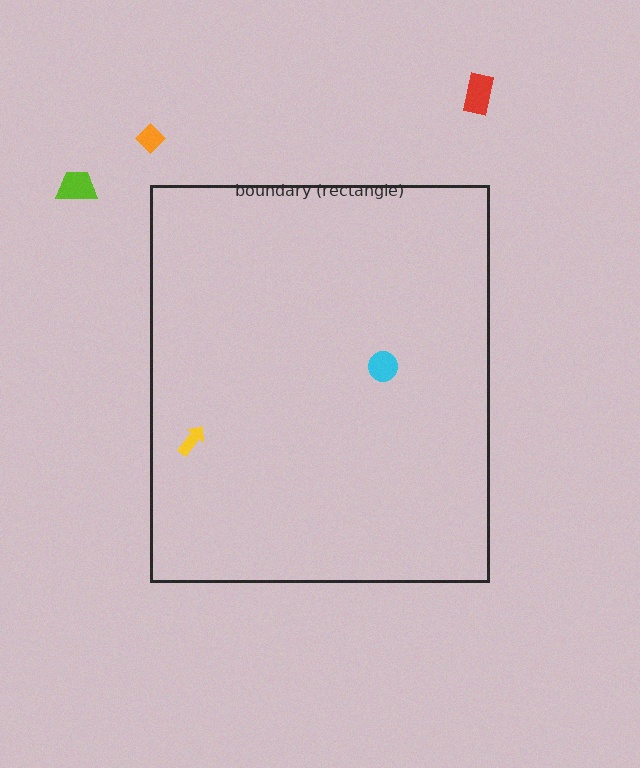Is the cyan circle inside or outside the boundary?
Inside.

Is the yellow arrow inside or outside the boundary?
Inside.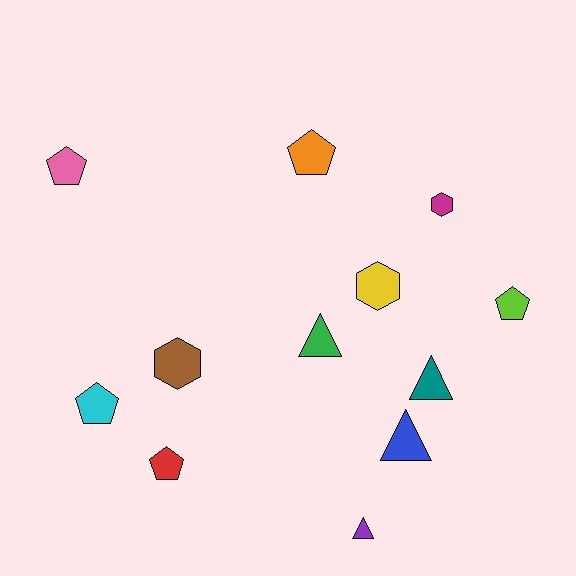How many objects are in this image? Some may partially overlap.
There are 12 objects.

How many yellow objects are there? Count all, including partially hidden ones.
There is 1 yellow object.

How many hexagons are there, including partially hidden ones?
There are 3 hexagons.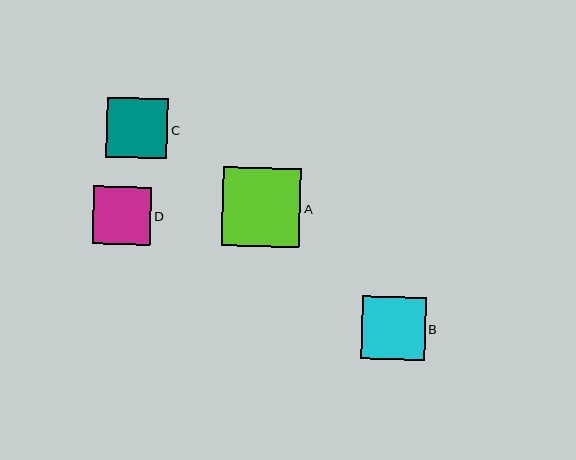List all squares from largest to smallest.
From largest to smallest: A, B, C, D.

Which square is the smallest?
Square D is the smallest with a size of approximately 59 pixels.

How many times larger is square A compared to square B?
Square A is approximately 1.2 times the size of square B.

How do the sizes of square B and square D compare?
Square B and square D are approximately the same size.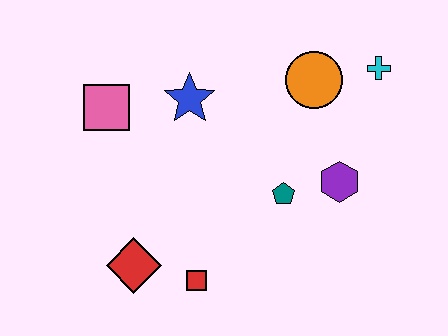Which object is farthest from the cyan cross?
The red diamond is farthest from the cyan cross.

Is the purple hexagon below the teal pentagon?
No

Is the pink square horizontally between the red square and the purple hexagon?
No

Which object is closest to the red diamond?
The red square is closest to the red diamond.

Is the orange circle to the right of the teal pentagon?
Yes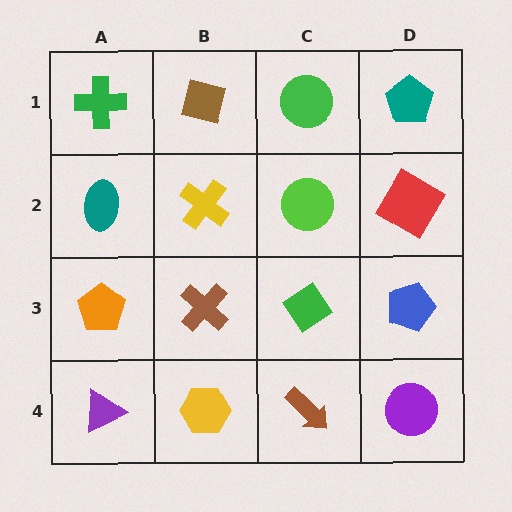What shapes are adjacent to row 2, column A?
A green cross (row 1, column A), an orange pentagon (row 3, column A), a yellow cross (row 2, column B).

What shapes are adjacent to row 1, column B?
A yellow cross (row 2, column B), a green cross (row 1, column A), a green circle (row 1, column C).